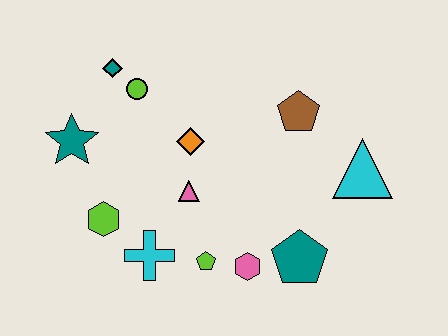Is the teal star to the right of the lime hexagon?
No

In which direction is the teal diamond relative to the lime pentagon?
The teal diamond is above the lime pentagon.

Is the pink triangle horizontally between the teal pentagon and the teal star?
Yes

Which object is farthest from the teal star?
The cyan triangle is farthest from the teal star.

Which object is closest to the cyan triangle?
The brown pentagon is closest to the cyan triangle.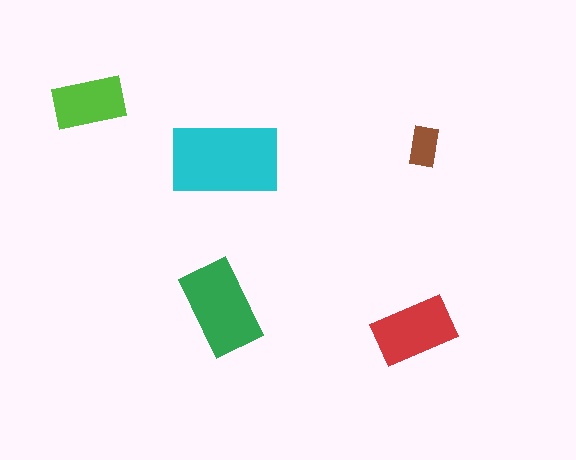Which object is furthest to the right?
The brown rectangle is rightmost.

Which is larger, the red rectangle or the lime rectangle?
The red one.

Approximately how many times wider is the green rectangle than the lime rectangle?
About 1.5 times wider.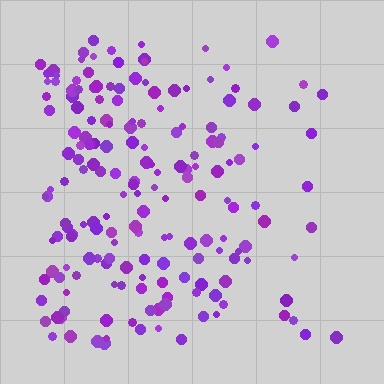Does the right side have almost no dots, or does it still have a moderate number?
Still a moderate number, just noticeably fewer than the left.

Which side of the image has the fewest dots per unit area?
The right.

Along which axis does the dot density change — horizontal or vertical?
Horizontal.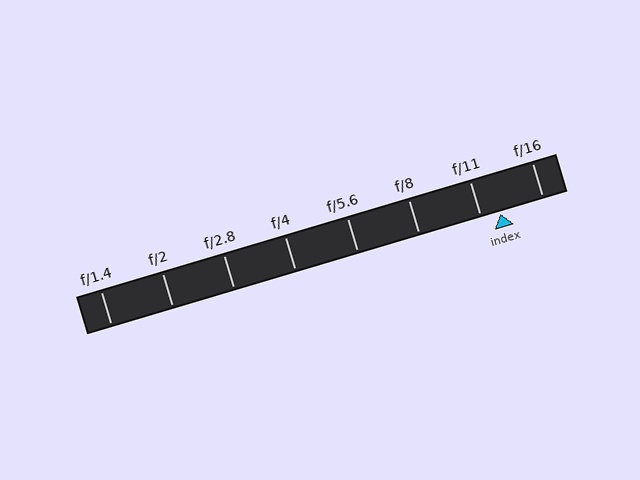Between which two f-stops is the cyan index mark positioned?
The index mark is between f/11 and f/16.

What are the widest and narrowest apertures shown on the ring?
The widest aperture shown is f/1.4 and the narrowest is f/16.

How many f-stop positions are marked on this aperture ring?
There are 8 f-stop positions marked.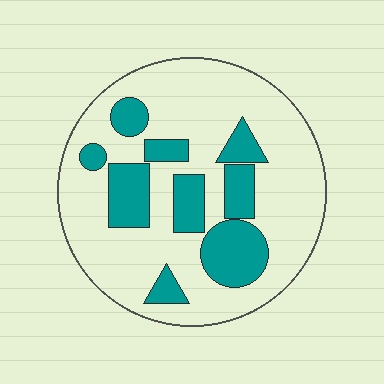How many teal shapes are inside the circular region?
9.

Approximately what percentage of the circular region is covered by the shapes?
Approximately 25%.